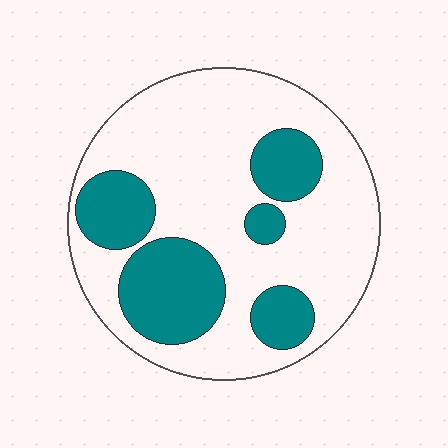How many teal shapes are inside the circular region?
5.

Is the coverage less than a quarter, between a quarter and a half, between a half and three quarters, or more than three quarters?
Between a quarter and a half.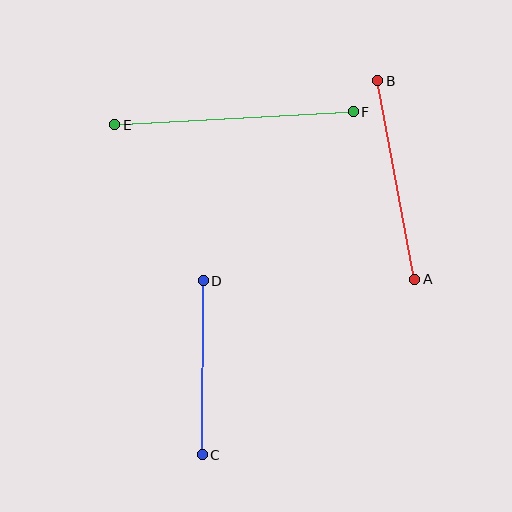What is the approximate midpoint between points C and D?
The midpoint is at approximately (203, 368) pixels.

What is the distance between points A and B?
The distance is approximately 202 pixels.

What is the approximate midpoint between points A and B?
The midpoint is at approximately (396, 180) pixels.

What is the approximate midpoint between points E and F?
The midpoint is at approximately (234, 118) pixels.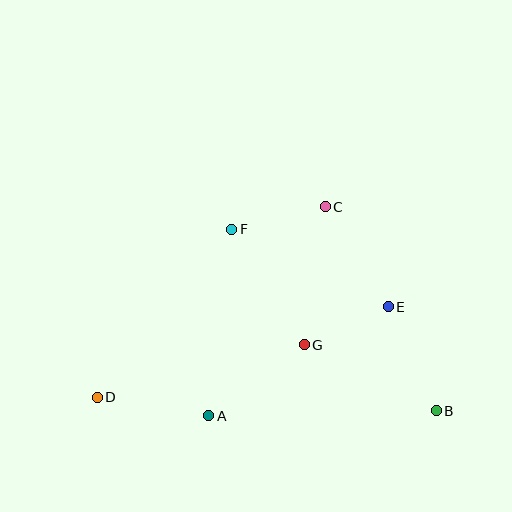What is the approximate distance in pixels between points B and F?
The distance between B and F is approximately 274 pixels.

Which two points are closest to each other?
Points E and G are closest to each other.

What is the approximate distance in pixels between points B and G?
The distance between B and G is approximately 148 pixels.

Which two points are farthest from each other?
Points B and D are farthest from each other.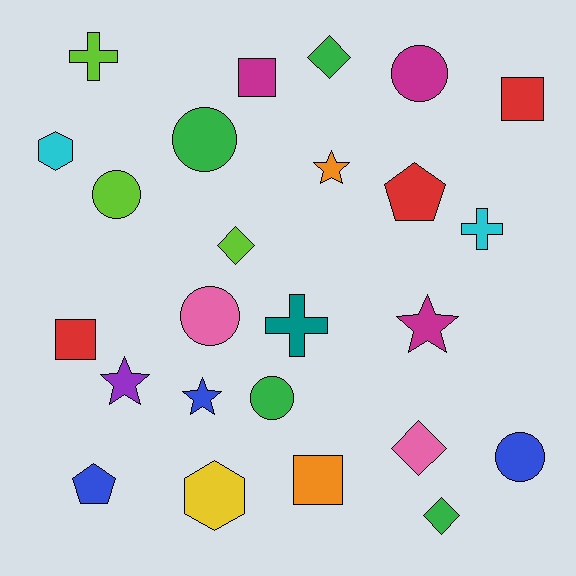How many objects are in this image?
There are 25 objects.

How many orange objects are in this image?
There are 2 orange objects.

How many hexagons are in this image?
There are 2 hexagons.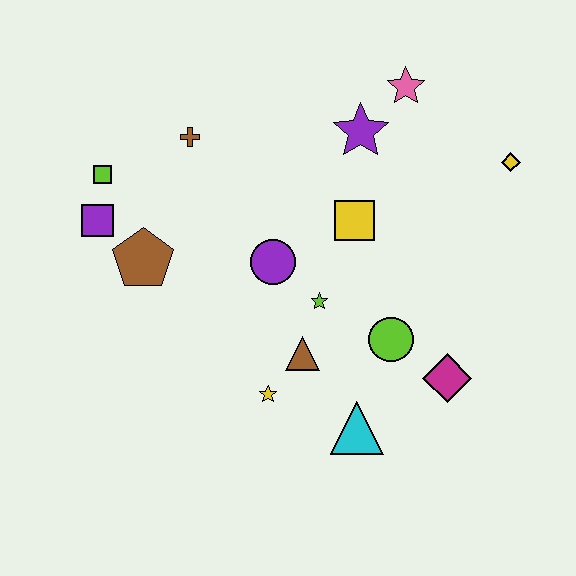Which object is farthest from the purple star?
The cyan triangle is farthest from the purple star.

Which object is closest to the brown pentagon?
The purple square is closest to the brown pentagon.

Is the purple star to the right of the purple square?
Yes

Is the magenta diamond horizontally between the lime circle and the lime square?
No